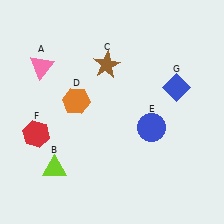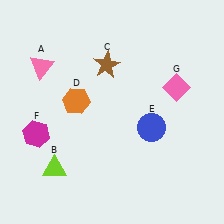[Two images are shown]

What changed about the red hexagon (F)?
In Image 1, F is red. In Image 2, it changed to magenta.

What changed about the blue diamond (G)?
In Image 1, G is blue. In Image 2, it changed to pink.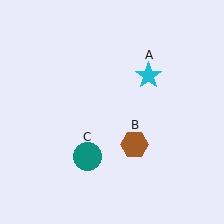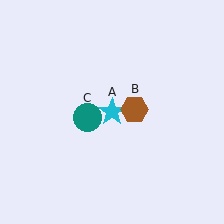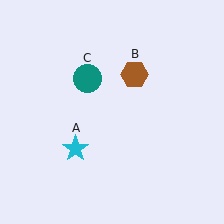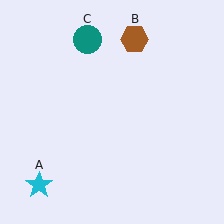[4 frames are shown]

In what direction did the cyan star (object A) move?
The cyan star (object A) moved down and to the left.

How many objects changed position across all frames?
3 objects changed position: cyan star (object A), brown hexagon (object B), teal circle (object C).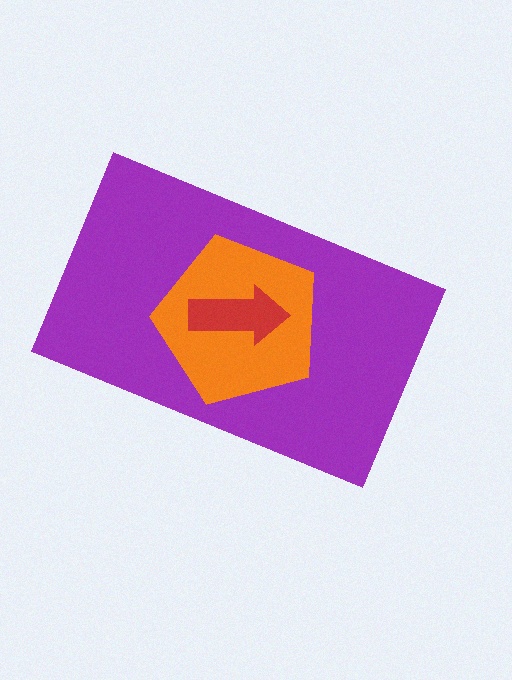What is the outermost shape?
The purple rectangle.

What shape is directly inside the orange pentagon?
The red arrow.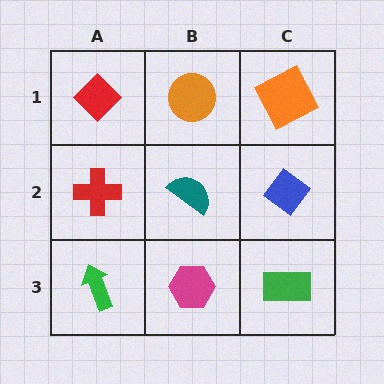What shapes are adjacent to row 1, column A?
A red cross (row 2, column A), an orange circle (row 1, column B).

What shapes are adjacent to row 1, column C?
A blue diamond (row 2, column C), an orange circle (row 1, column B).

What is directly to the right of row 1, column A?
An orange circle.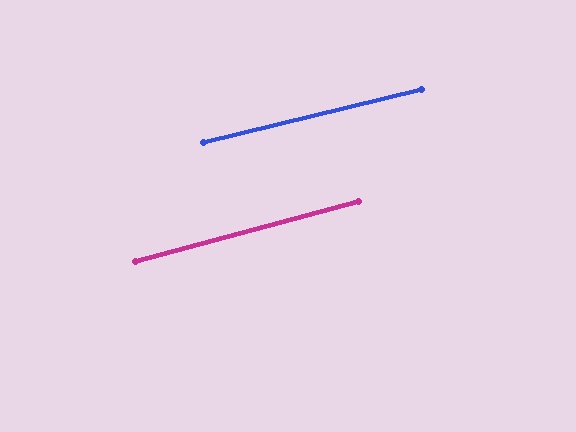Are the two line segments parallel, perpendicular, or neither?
Parallel — their directions differ by only 1.6°.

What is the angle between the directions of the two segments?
Approximately 2 degrees.